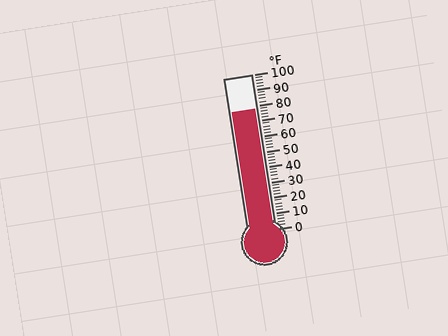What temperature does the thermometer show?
The thermometer shows approximately 78°F.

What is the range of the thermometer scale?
The thermometer scale ranges from 0°F to 100°F.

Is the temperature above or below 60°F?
The temperature is above 60°F.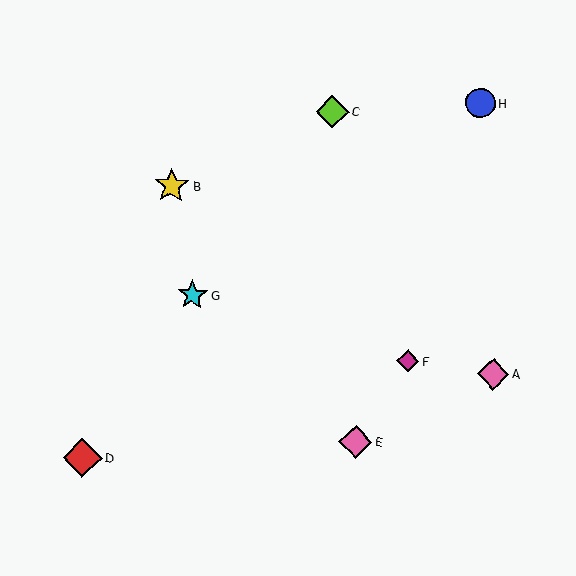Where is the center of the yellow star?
The center of the yellow star is at (172, 186).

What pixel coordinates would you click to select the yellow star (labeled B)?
Click at (172, 186) to select the yellow star B.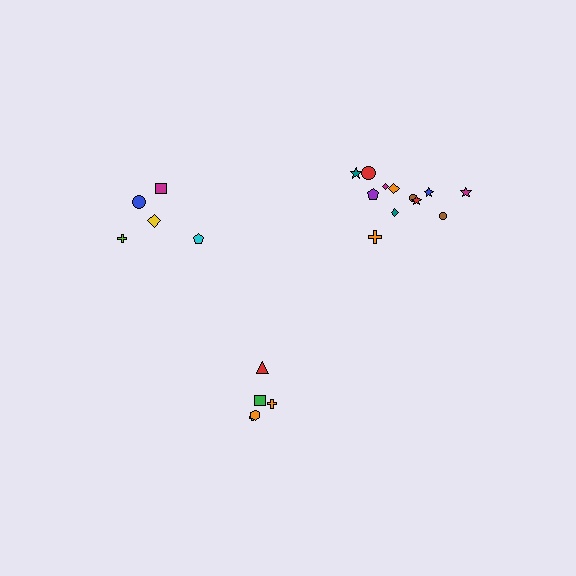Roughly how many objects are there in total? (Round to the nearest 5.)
Roughly 25 objects in total.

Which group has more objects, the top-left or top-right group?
The top-right group.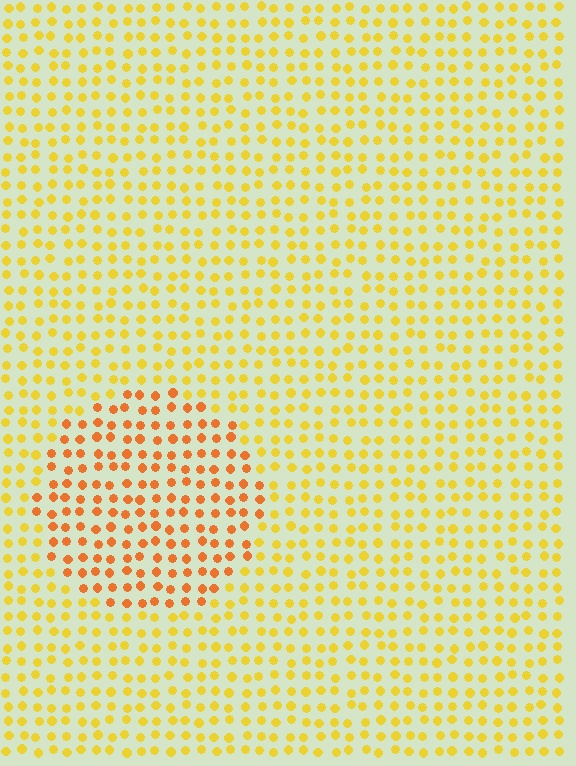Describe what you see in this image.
The image is filled with small yellow elements in a uniform arrangement. A circle-shaped region is visible where the elements are tinted to a slightly different hue, forming a subtle color boundary.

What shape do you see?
I see a circle.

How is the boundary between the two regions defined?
The boundary is defined purely by a slight shift in hue (about 30 degrees). Spacing, size, and orientation are identical on both sides.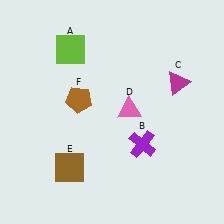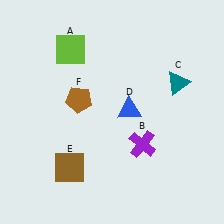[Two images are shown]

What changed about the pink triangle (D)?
In Image 1, D is pink. In Image 2, it changed to blue.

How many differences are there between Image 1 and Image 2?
There are 2 differences between the two images.